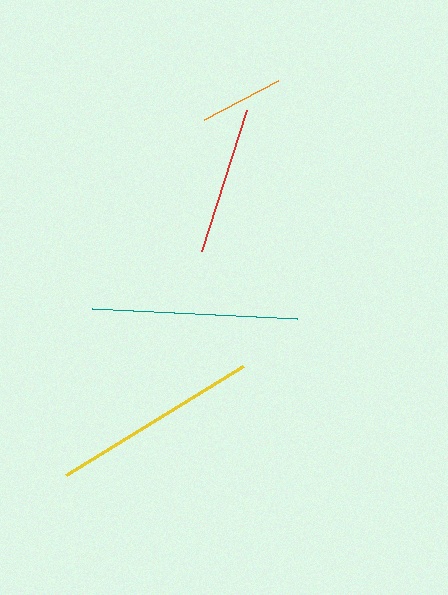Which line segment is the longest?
The yellow line is the longest at approximately 208 pixels.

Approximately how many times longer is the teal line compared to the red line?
The teal line is approximately 1.4 times the length of the red line.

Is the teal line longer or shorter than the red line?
The teal line is longer than the red line.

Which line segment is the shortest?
The orange line is the shortest at approximately 84 pixels.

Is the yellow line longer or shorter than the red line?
The yellow line is longer than the red line.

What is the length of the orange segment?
The orange segment is approximately 84 pixels long.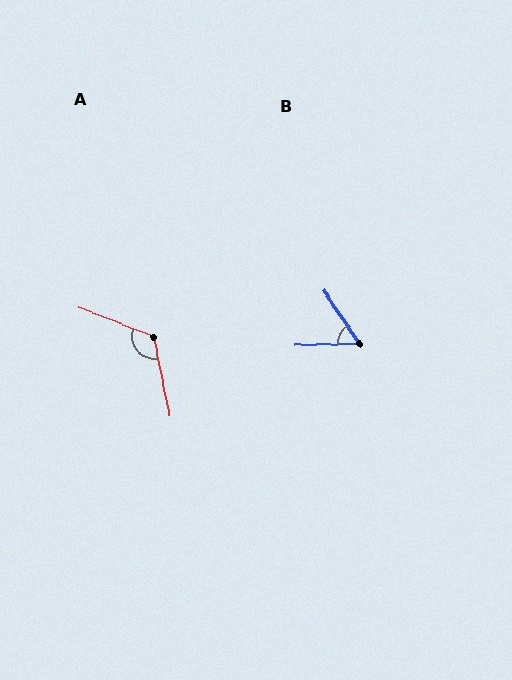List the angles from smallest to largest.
B (58°), A (122°).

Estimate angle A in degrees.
Approximately 122 degrees.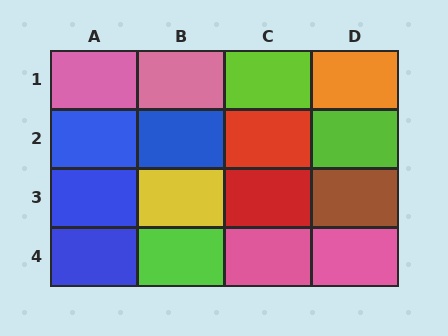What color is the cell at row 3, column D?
Brown.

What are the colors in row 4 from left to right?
Blue, lime, pink, pink.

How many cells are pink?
4 cells are pink.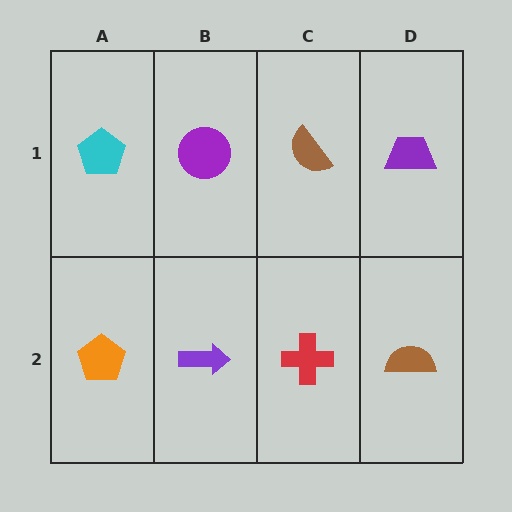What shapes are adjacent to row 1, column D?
A brown semicircle (row 2, column D), a brown semicircle (row 1, column C).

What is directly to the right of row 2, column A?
A purple arrow.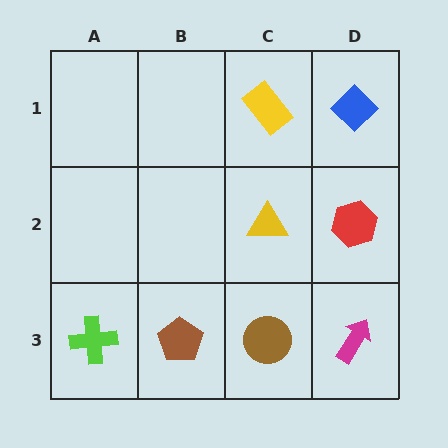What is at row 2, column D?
A red hexagon.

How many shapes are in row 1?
2 shapes.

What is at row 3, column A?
A lime cross.